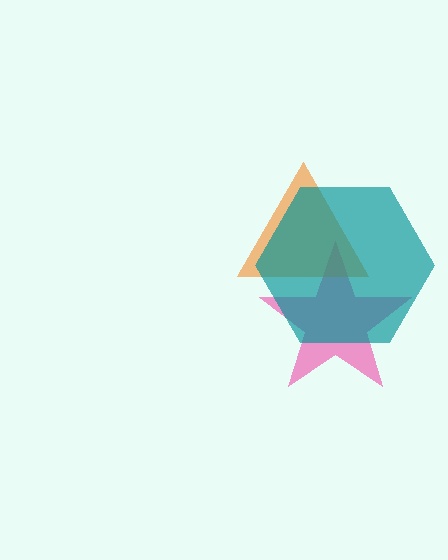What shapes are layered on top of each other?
The layered shapes are: a pink star, an orange triangle, a teal hexagon.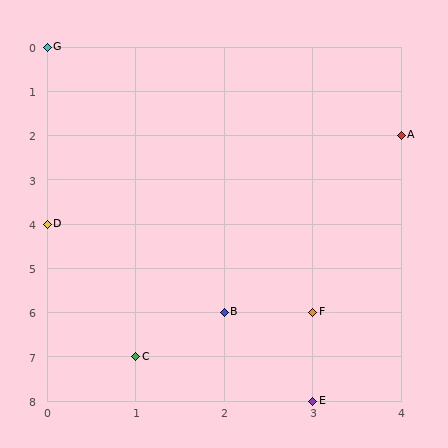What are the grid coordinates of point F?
Point F is at grid coordinates (3, 6).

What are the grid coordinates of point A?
Point A is at grid coordinates (4, 2).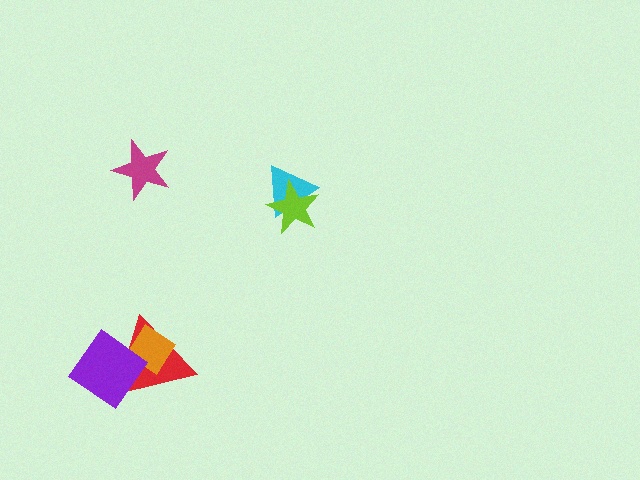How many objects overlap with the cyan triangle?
1 object overlaps with the cyan triangle.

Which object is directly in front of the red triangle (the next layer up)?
The orange diamond is directly in front of the red triangle.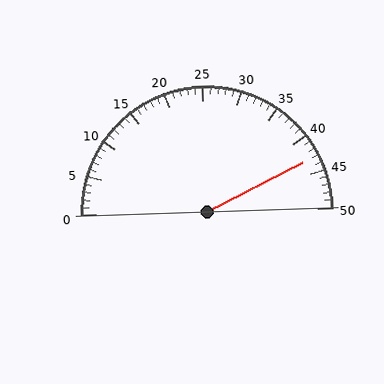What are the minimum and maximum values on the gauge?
The gauge ranges from 0 to 50.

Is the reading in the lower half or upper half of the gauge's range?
The reading is in the upper half of the range (0 to 50).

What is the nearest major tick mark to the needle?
The nearest major tick mark is 45.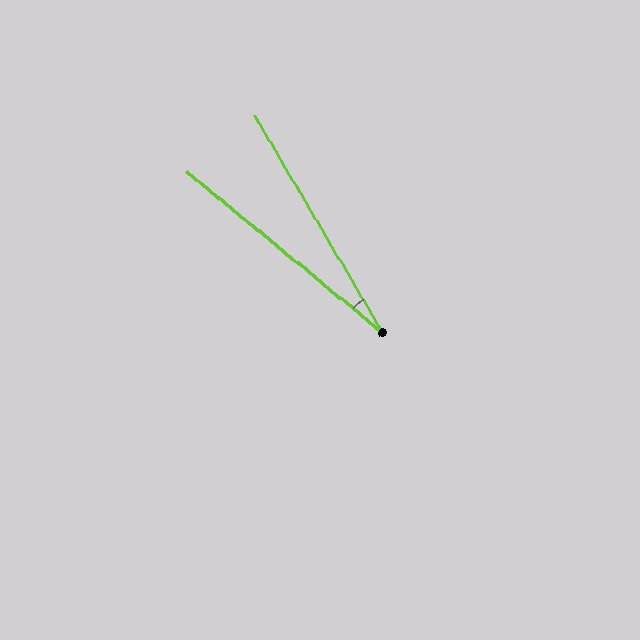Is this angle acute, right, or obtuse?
It is acute.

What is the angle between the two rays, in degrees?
Approximately 20 degrees.